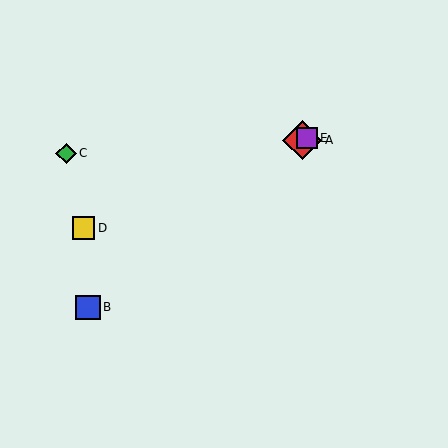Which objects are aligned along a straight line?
Objects A, D, E are aligned along a straight line.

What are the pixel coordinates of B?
Object B is at (88, 307).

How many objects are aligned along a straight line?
3 objects (A, D, E) are aligned along a straight line.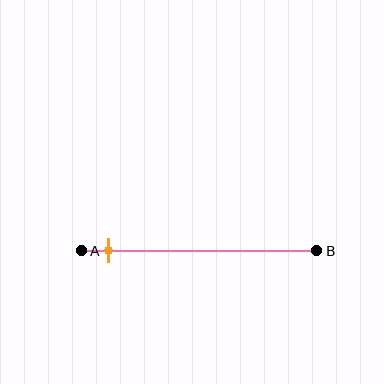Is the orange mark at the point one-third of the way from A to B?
No, the mark is at about 10% from A, not at the 33% one-third point.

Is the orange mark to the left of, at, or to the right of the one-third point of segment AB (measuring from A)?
The orange mark is to the left of the one-third point of segment AB.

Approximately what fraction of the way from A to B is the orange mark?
The orange mark is approximately 10% of the way from A to B.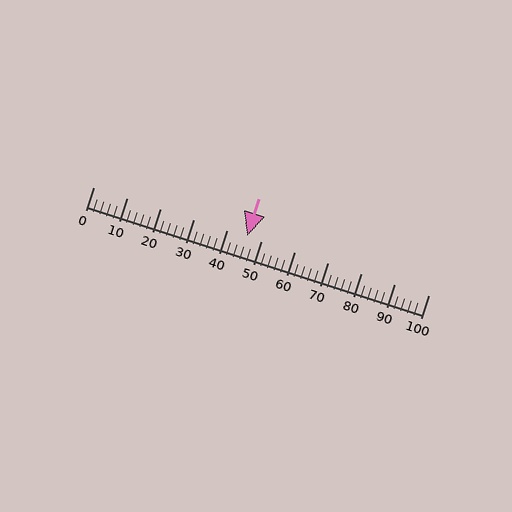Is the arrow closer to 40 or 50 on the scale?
The arrow is closer to 50.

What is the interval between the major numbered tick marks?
The major tick marks are spaced 10 units apart.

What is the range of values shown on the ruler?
The ruler shows values from 0 to 100.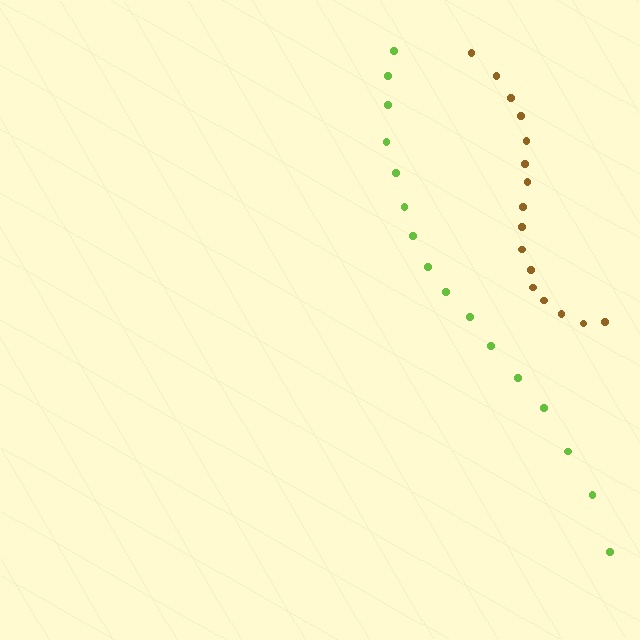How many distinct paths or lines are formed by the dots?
There are 2 distinct paths.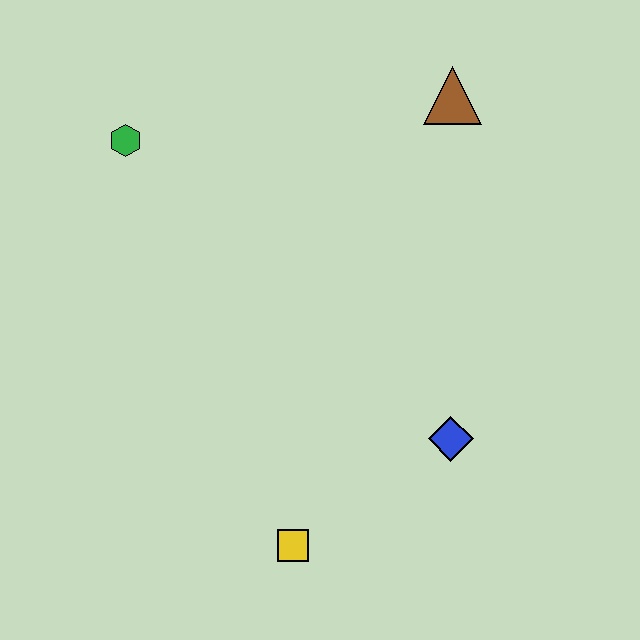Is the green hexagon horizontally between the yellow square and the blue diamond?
No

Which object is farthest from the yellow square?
The brown triangle is farthest from the yellow square.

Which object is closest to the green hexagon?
The brown triangle is closest to the green hexagon.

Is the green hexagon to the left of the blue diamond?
Yes